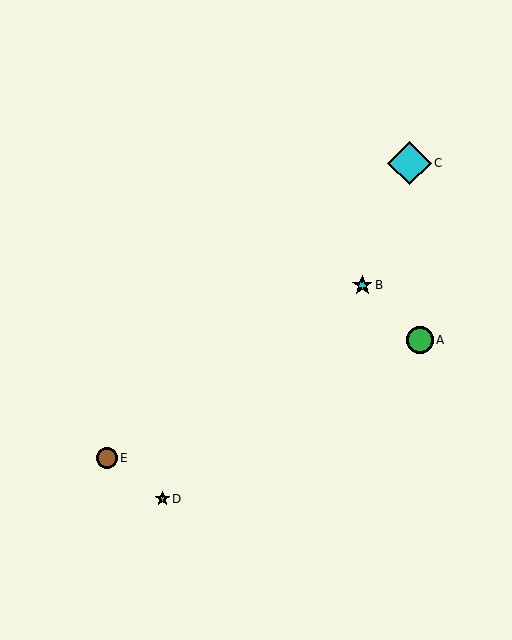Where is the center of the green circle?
The center of the green circle is at (420, 340).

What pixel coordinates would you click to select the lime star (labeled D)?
Click at (162, 499) to select the lime star D.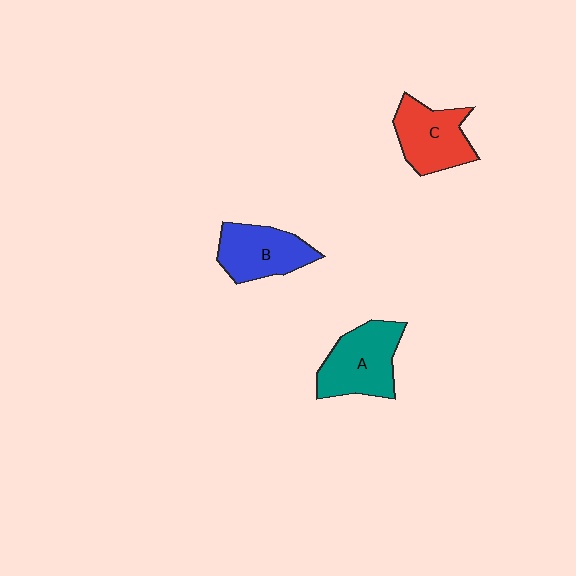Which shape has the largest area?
Shape A (teal).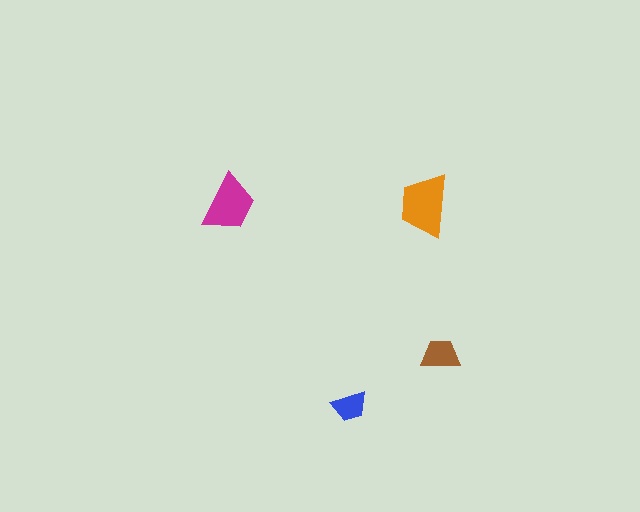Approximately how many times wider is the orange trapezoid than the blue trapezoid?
About 1.5 times wider.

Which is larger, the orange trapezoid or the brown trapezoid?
The orange one.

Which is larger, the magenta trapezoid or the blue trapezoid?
The magenta one.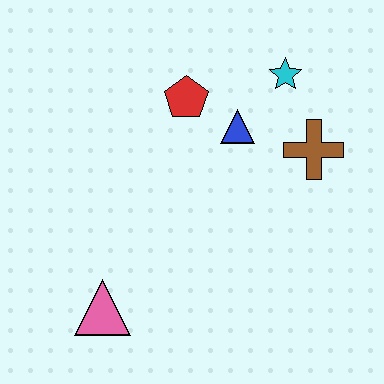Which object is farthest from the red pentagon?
The pink triangle is farthest from the red pentagon.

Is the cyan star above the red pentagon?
Yes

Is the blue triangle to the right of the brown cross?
No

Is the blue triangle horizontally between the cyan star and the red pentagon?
Yes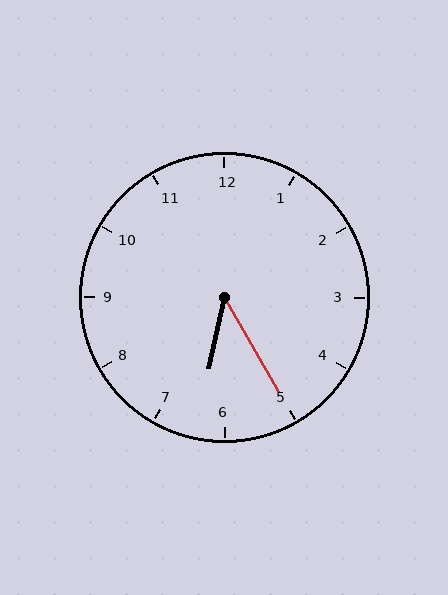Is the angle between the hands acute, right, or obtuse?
It is acute.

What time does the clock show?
6:25.